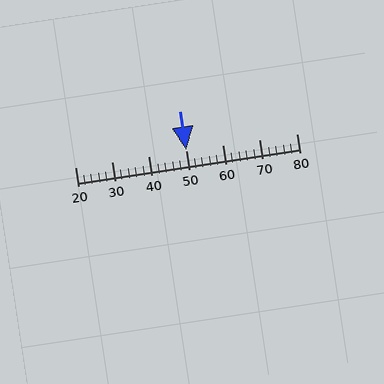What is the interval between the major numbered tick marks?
The major tick marks are spaced 10 units apart.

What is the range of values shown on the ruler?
The ruler shows values from 20 to 80.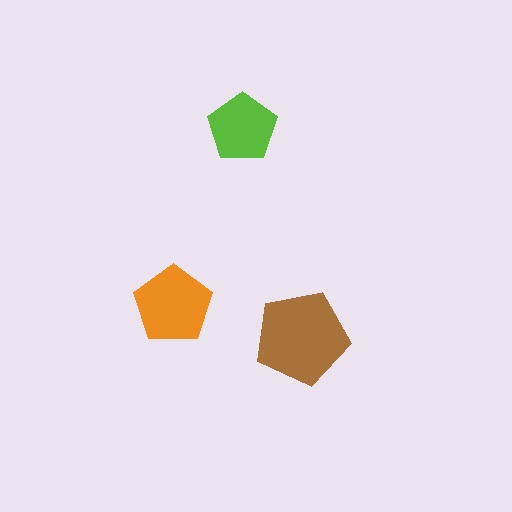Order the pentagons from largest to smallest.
the brown one, the orange one, the lime one.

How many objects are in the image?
There are 3 objects in the image.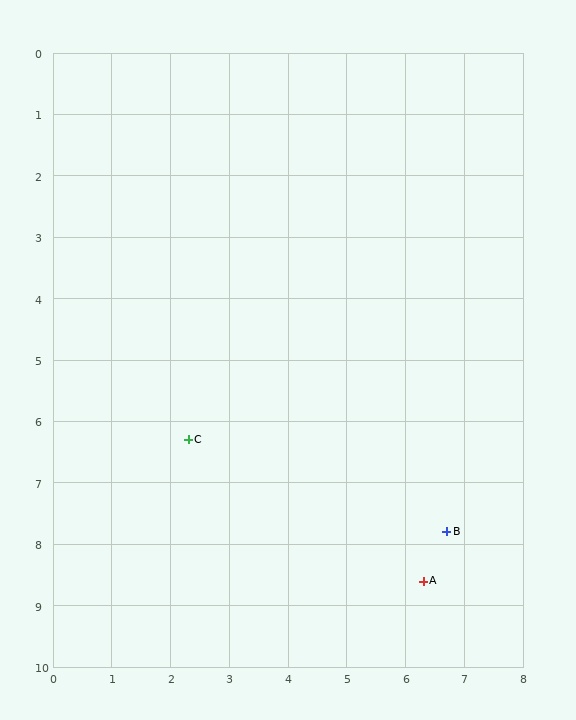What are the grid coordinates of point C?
Point C is at approximately (2.3, 6.3).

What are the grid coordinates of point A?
Point A is at approximately (6.3, 8.6).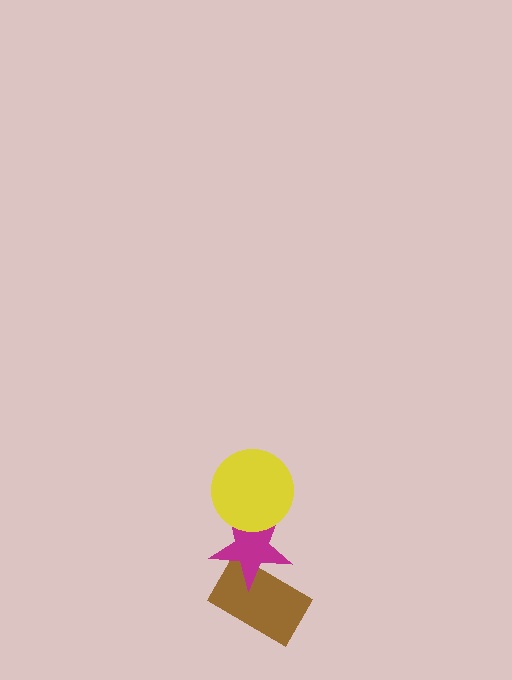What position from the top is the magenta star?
The magenta star is 2nd from the top.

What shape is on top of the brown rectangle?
The magenta star is on top of the brown rectangle.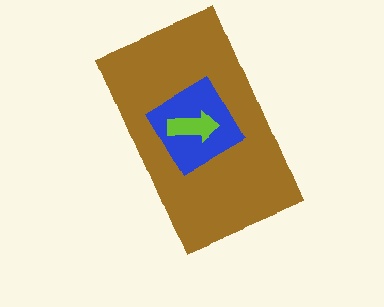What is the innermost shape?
The lime arrow.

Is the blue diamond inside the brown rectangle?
Yes.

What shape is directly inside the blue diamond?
The lime arrow.